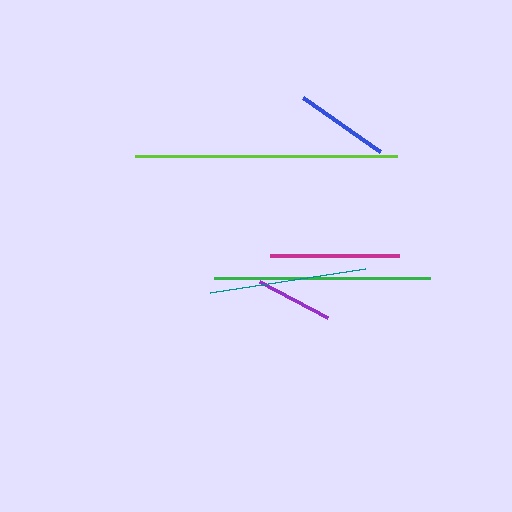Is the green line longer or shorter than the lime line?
The lime line is longer than the green line.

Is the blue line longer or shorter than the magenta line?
The magenta line is longer than the blue line.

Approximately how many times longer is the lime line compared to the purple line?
The lime line is approximately 3.4 times the length of the purple line.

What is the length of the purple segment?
The purple segment is approximately 78 pixels long.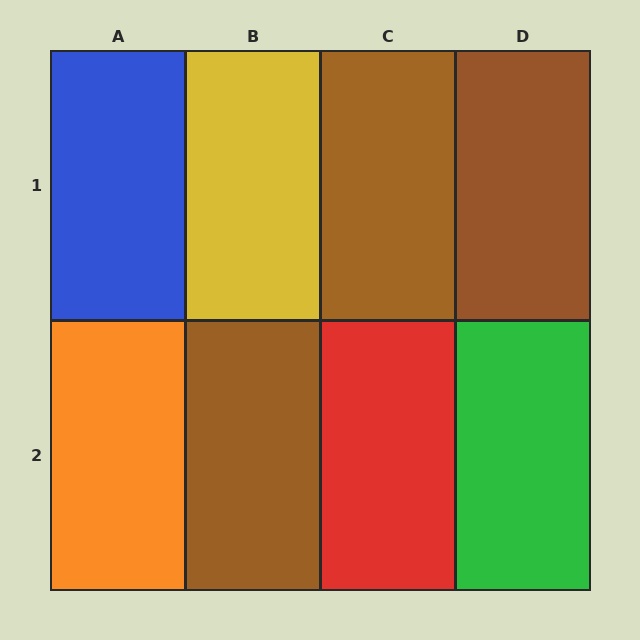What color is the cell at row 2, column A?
Orange.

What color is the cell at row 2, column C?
Red.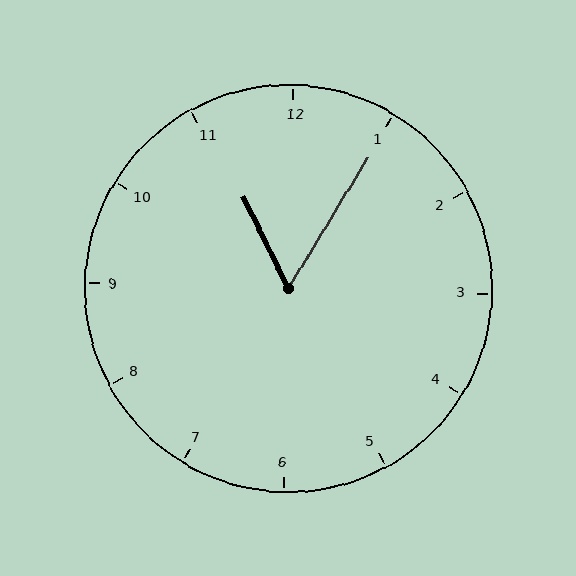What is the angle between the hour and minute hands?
Approximately 58 degrees.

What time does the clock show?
11:05.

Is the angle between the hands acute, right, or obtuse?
It is acute.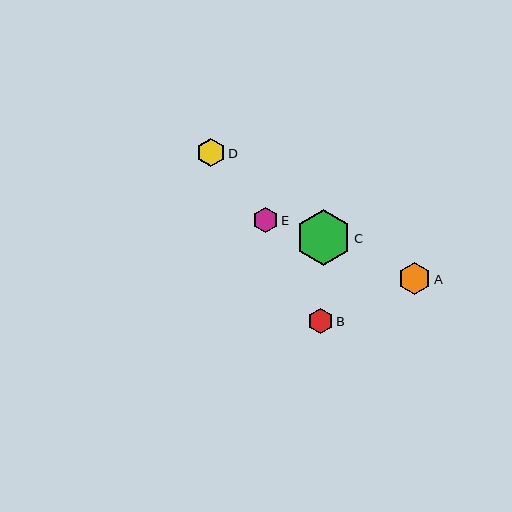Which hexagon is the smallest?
Hexagon B is the smallest with a size of approximately 25 pixels.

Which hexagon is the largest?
Hexagon C is the largest with a size of approximately 56 pixels.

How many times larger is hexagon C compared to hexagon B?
Hexagon C is approximately 2.2 times the size of hexagon B.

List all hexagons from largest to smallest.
From largest to smallest: C, A, D, E, B.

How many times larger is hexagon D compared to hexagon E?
Hexagon D is approximately 1.1 times the size of hexagon E.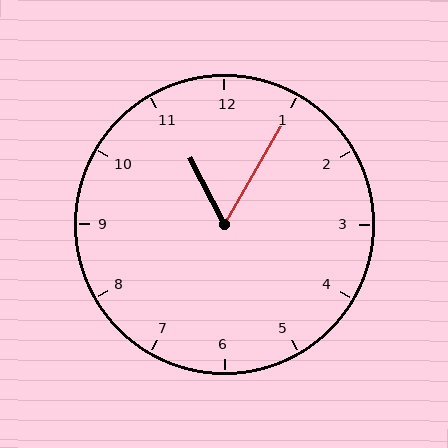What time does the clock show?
11:05.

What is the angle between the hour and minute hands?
Approximately 58 degrees.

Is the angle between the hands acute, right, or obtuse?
It is acute.